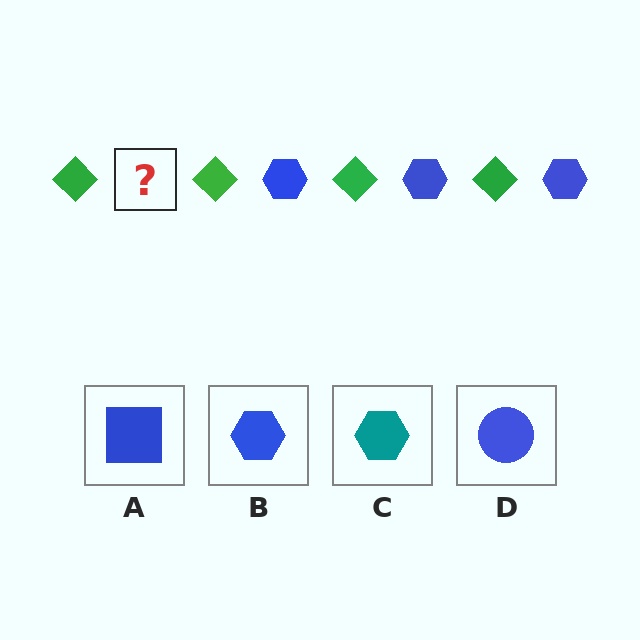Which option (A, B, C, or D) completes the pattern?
B.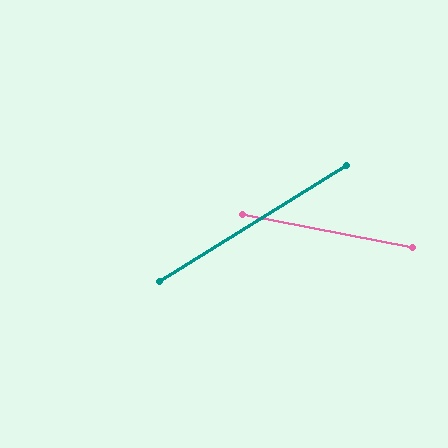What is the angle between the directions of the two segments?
Approximately 43 degrees.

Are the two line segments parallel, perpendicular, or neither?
Neither parallel nor perpendicular — they differ by about 43°.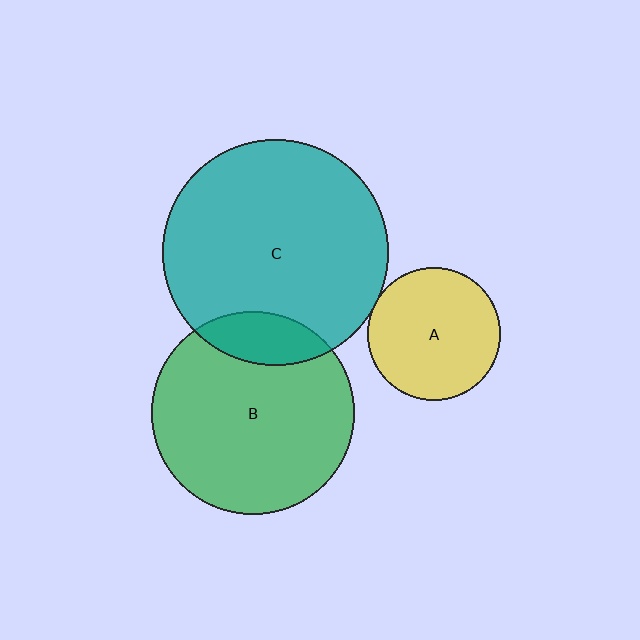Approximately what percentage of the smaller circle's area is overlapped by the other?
Approximately 5%.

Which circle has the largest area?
Circle C (teal).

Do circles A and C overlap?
Yes.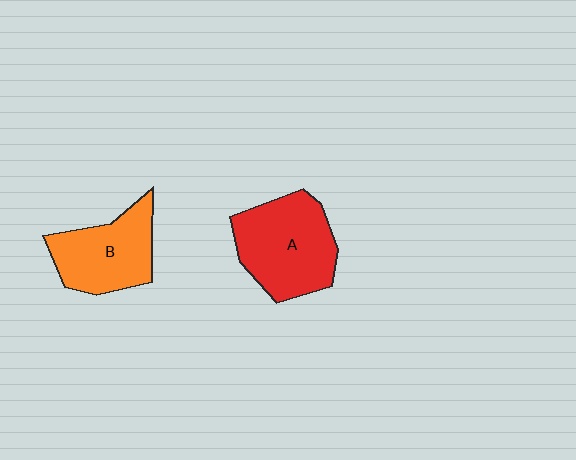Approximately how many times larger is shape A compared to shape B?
Approximately 1.2 times.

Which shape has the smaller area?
Shape B (orange).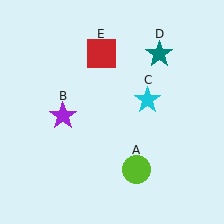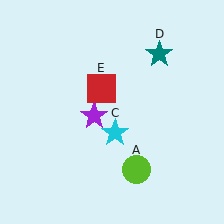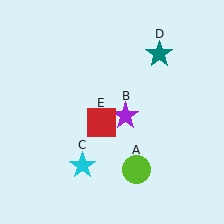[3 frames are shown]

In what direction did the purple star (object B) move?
The purple star (object B) moved right.